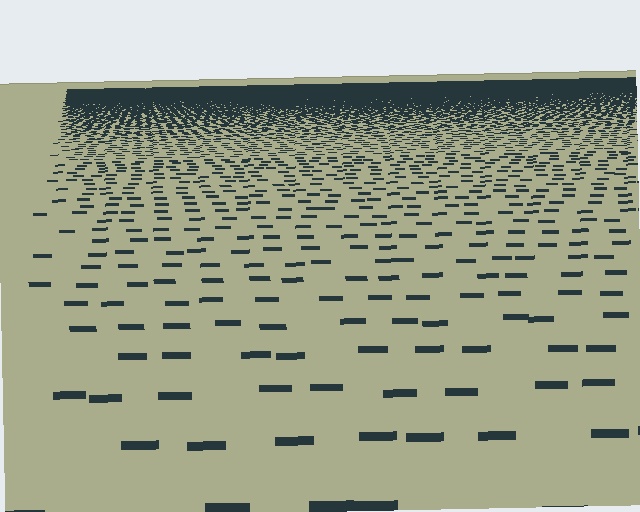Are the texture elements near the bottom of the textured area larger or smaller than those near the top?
Larger. Near the bottom, elements are closer to the viewer and appear at a bigger on-screen size.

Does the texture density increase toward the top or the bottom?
Density increases toward the top.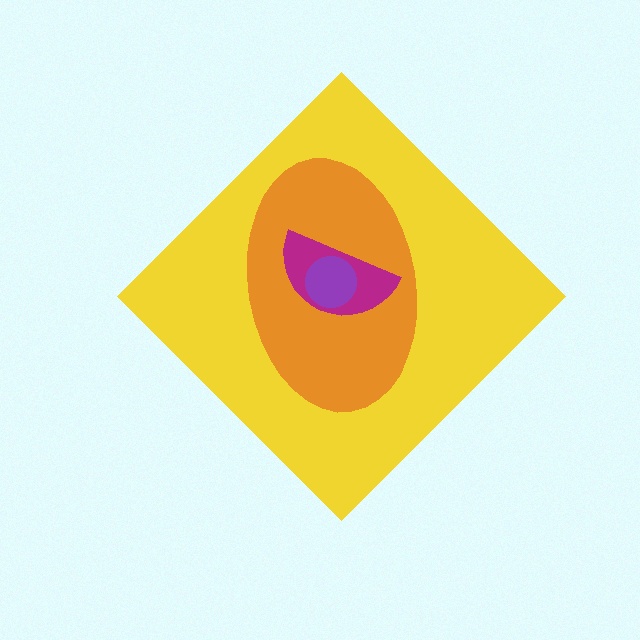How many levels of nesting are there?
4.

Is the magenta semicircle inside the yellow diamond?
Yes.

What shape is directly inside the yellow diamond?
The orange ellipse.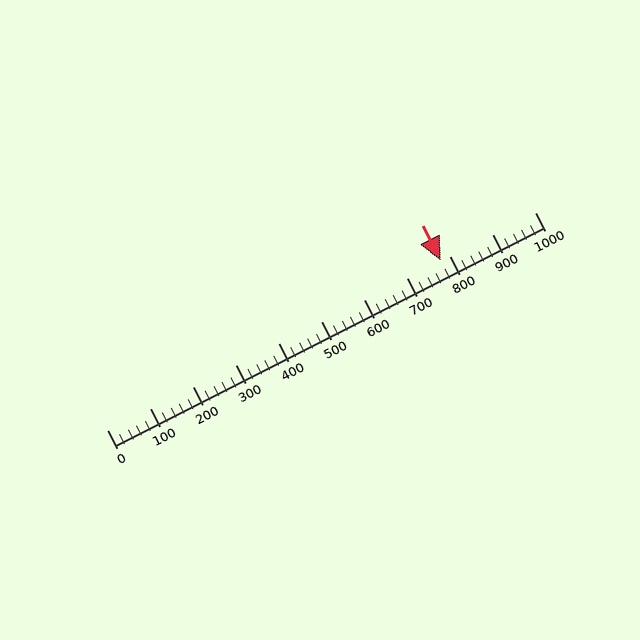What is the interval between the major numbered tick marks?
The major tick marks are spaced 100 units apart.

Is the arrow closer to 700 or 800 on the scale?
The arrow is closer to 800.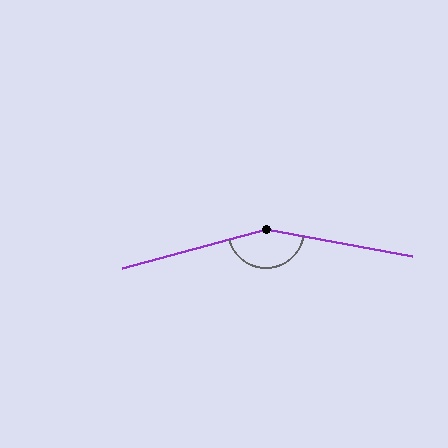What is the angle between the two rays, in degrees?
Approximately 154 degrees.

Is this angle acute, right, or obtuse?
It is obtuse.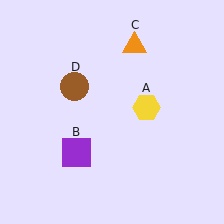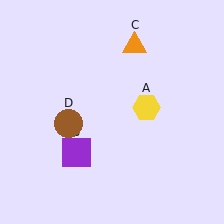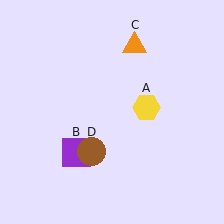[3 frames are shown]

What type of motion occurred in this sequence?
The brown circle (object D) rotated counterclockwise around the center of the scene.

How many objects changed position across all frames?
1 object changed position: brown circle (object D).